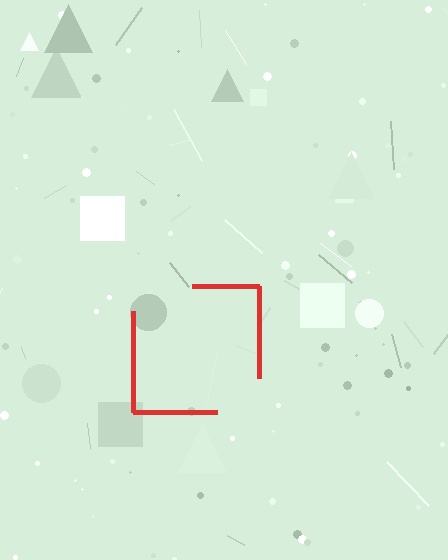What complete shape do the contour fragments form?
The contour fragments form a square.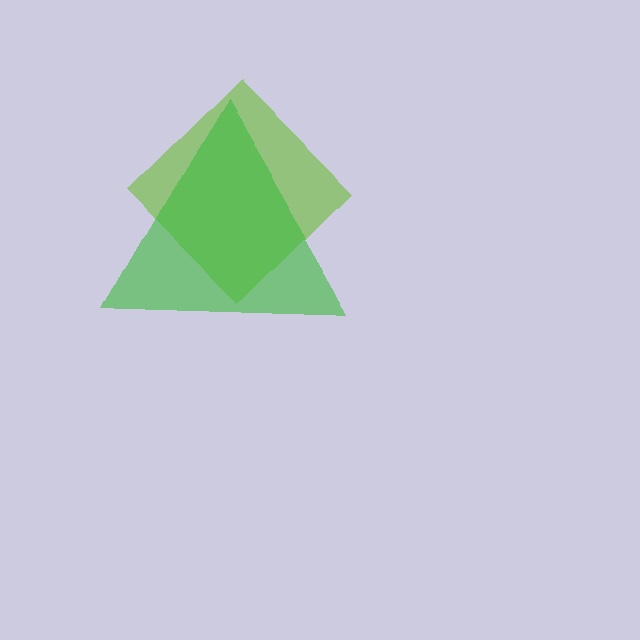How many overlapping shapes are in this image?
There are 2 overlapping shapes in the image.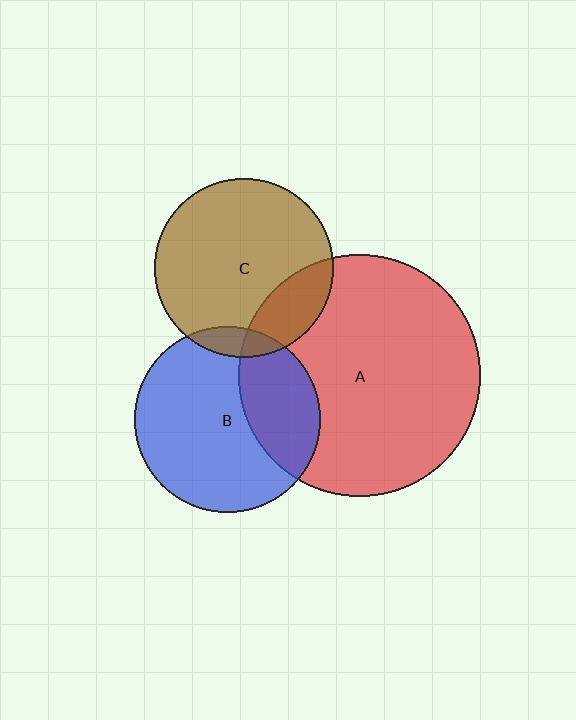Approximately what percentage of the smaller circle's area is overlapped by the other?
Approximately 10%.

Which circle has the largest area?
Circle A (red).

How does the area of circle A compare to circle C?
Approximately 1.8 times.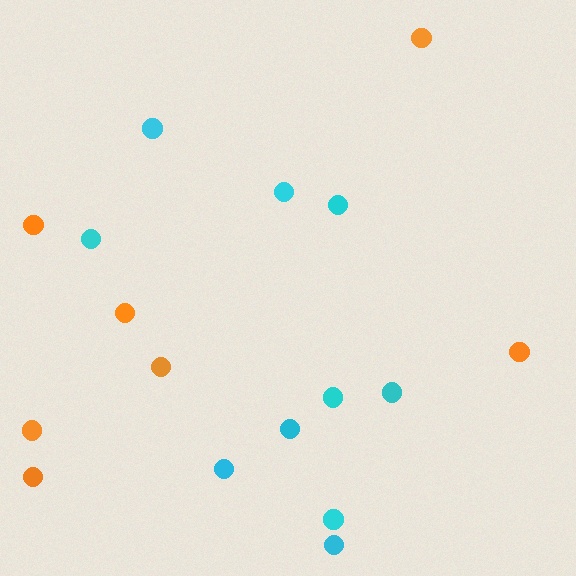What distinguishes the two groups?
There are 2 groups: one group of orange circles (7) and one group of cyan circles (10).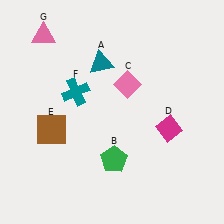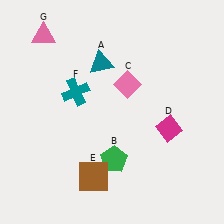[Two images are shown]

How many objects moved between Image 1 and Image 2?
1 object moved between the two images.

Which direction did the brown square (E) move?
The brown square (E) moved down.